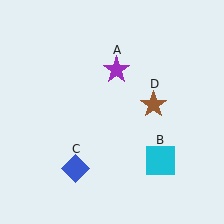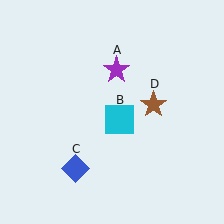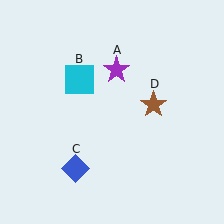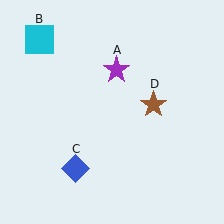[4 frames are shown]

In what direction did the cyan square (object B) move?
The cyan square (object B) moved up and to the left.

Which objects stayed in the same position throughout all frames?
Purple star (object A) and blue diamond (object C) and brown star (object D) remained stationary.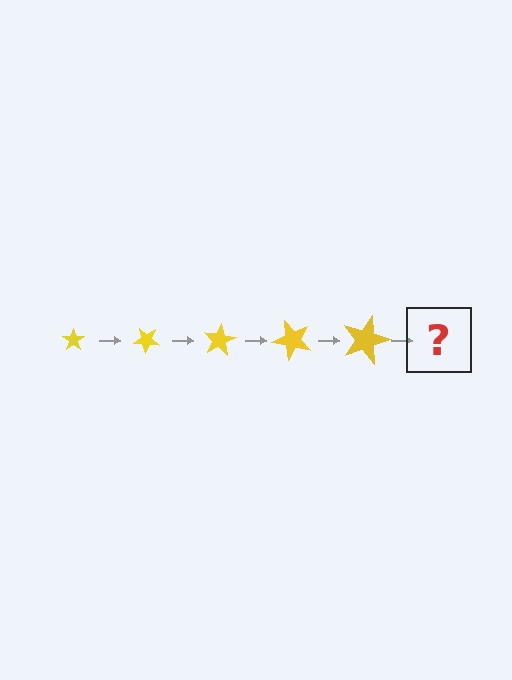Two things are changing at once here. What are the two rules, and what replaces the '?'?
The two rules are that the star grows larger each step and it rotates 40 degrees each step. The '?' should be a star, larger than the previous one and rotated 200 degrees from the start.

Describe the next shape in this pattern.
It should be a star, larger than the previous one and rotated 200 degrees from the start.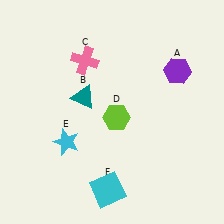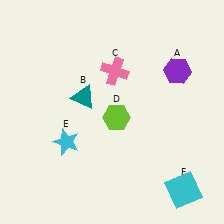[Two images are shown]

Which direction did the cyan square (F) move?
The cyan square (F) moved right.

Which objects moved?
The objects that moved are: the pink cross (C), the cyan square (F).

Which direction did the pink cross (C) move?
The pink cross (C) moved right.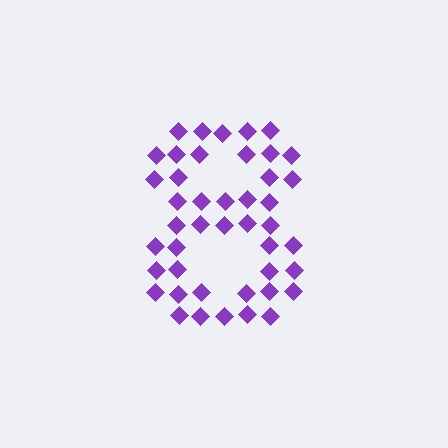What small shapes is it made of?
It is made of small diamonds.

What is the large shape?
The large shape is the digit 8.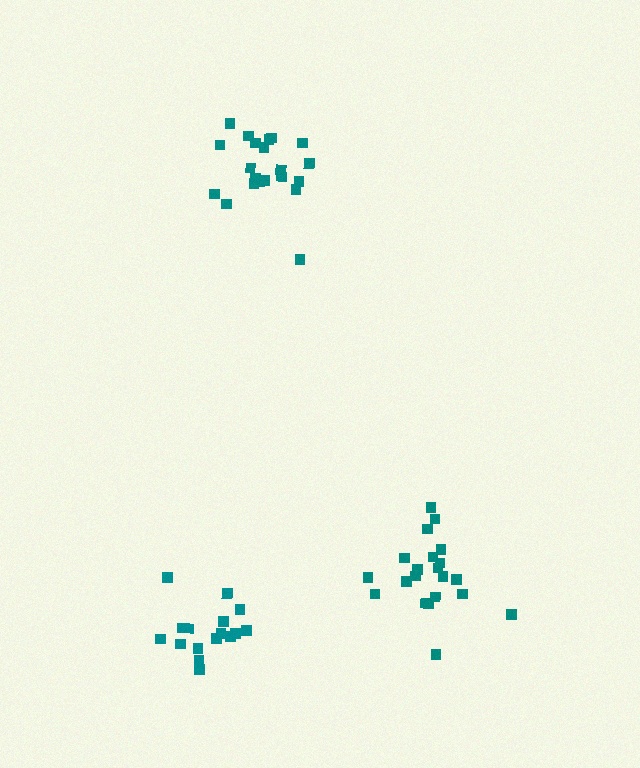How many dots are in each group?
Group 1: 16 dots, Group 2: 21 dots, Group 3: 21 dots (58 total).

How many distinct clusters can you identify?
There are 3 distinct clusters.